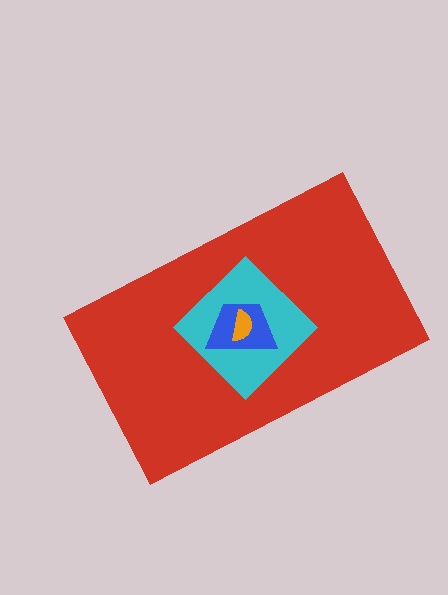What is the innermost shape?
The orange semicircle.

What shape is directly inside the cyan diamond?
The blue trapezoid.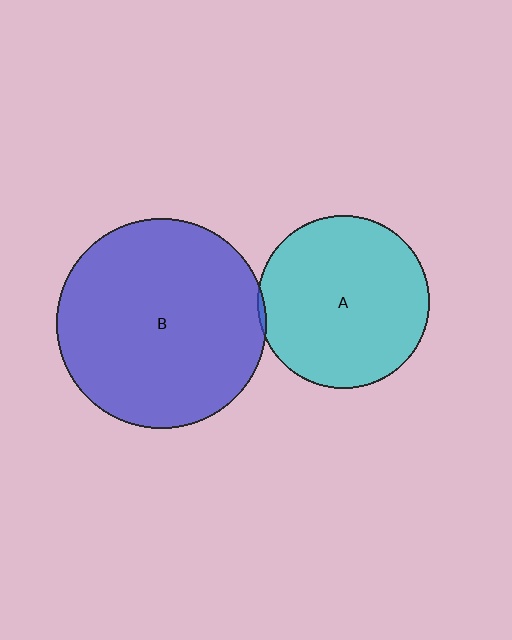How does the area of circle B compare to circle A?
Approximately 1.5 times.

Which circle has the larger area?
Circle B (blue).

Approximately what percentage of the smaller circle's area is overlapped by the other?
Approximately 5%.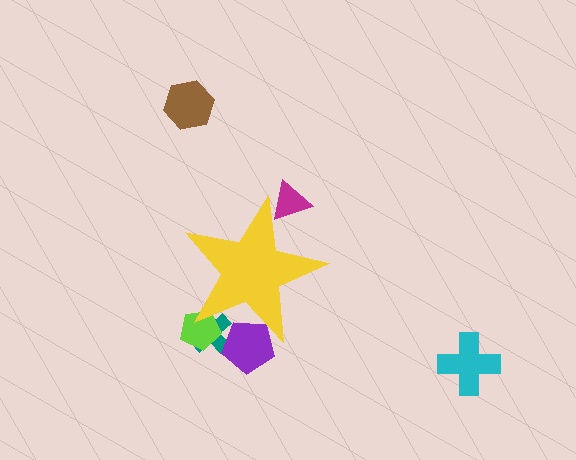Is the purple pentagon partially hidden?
Yes, the purple pentagon is partially hidden behind the yellow star.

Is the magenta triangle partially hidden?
Yes, the magenta triangle is partially hidden behind the yellow star.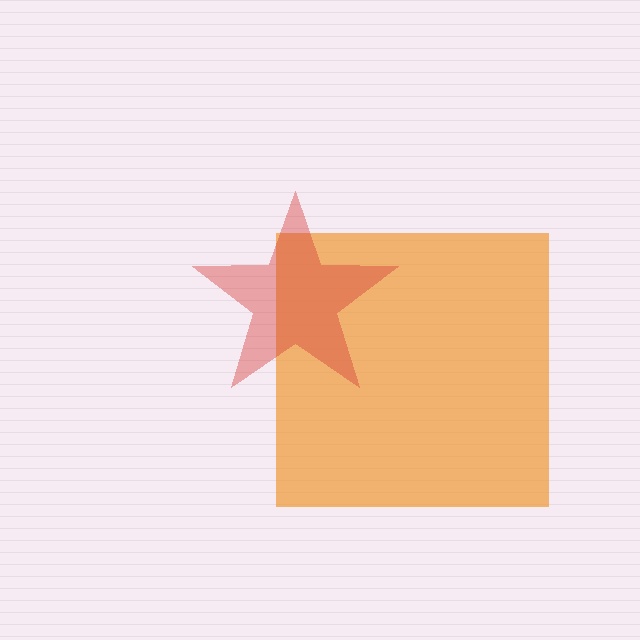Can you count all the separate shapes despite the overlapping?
Yes, there are 2 separate shapes.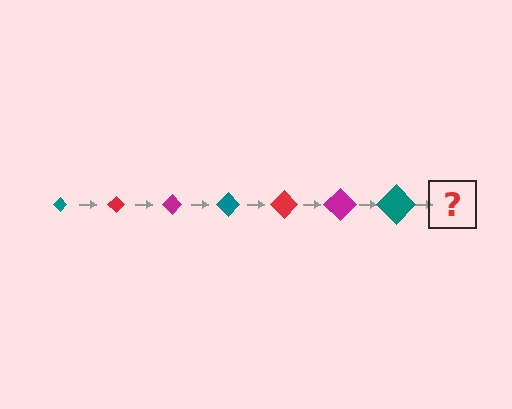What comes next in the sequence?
The next element should be a red diamond, larger than the previous one.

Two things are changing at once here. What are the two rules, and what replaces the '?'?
The two rules are that the diamond grows larger each step and the color cycles through teal, red, and magenta. The '?' should be a red diamond, larger than the previous one.